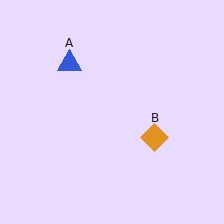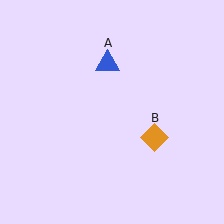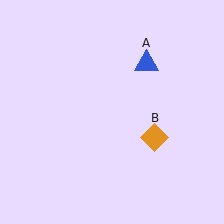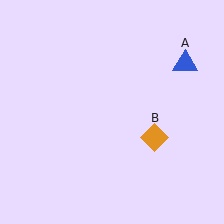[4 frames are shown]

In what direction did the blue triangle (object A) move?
The blue triangle (object A) moved right.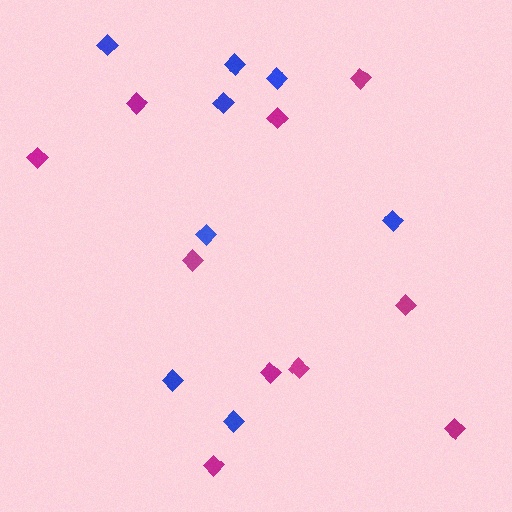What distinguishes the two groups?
There are 2 groups: one group of magenta diamonds (10) and one group of blue diamonds (8).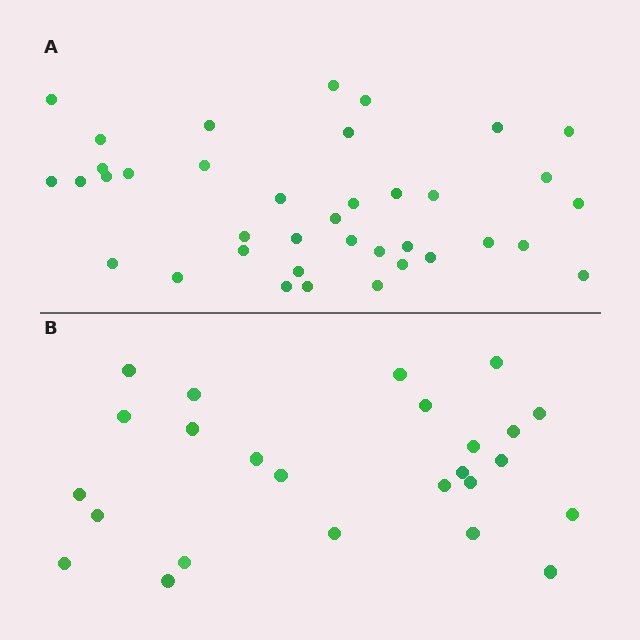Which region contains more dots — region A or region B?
Region A (the top region) has more dots.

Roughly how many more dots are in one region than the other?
Region A has approximately 15 more dots than region B.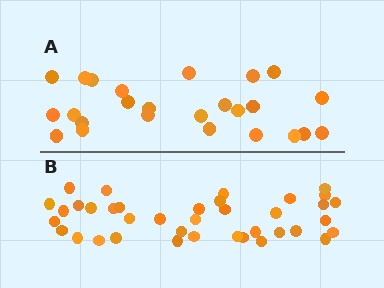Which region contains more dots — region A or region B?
Region B (the bottom region) has more dots.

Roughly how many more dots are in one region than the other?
Region B has approximately 15 more dots than region A.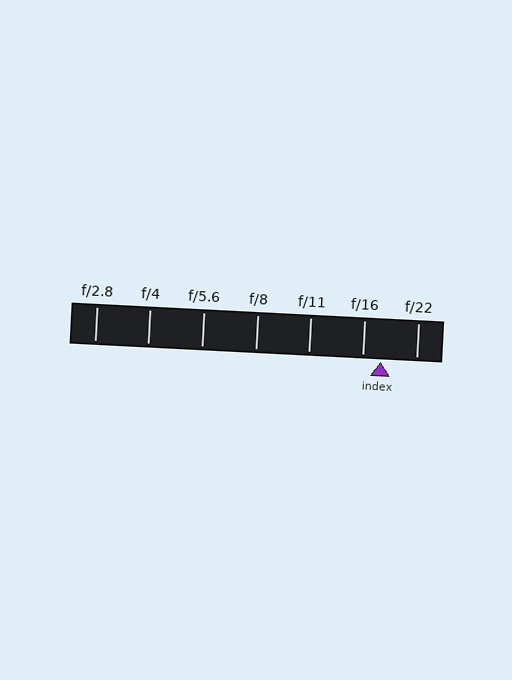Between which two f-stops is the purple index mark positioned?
The index mark is between f/16 and f/22.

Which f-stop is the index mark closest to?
The index mark is closest to f/16.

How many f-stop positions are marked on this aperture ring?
There are 7 f-stop positions marked.